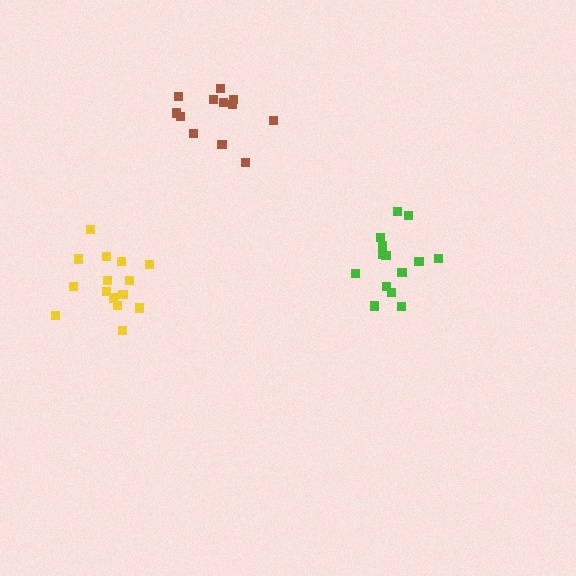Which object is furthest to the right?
The green cluster is rightmost.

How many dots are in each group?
Group 1: 14 dots, Group 2: 12 dots, Group 3: 15 dots (41 total).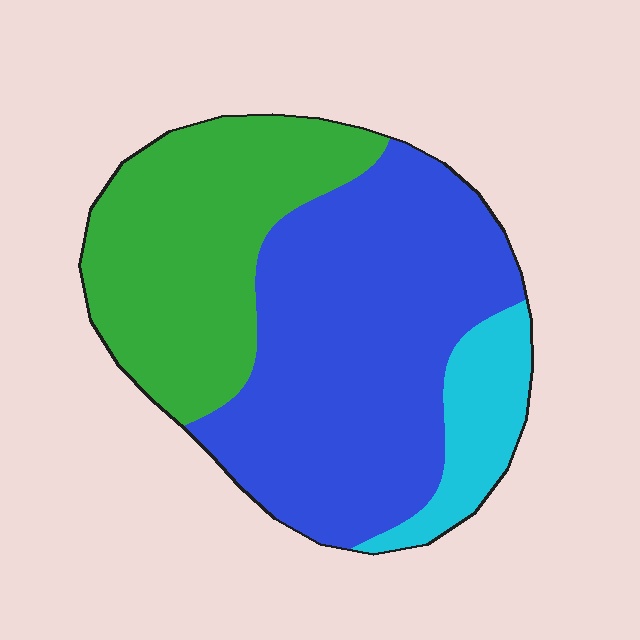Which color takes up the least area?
Cyan, at roughly 10%.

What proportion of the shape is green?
Green covers about 35% of the shape.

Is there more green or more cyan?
Green.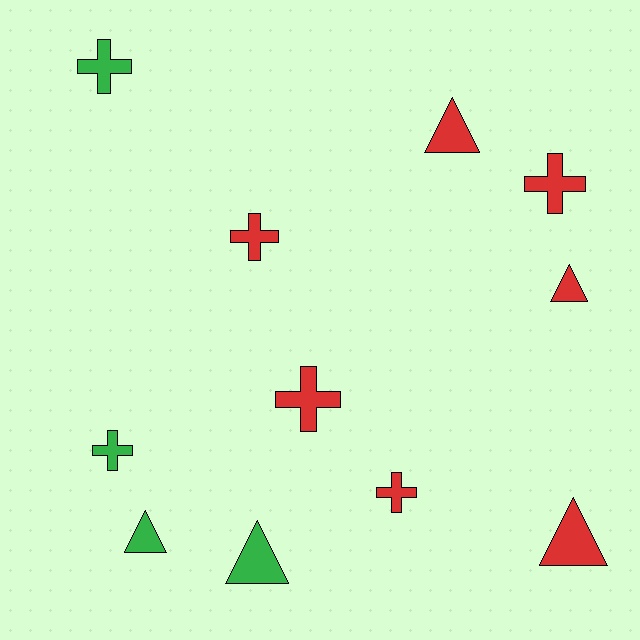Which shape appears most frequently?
Cross, with 6 objects.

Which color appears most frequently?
Red, with 7 objects.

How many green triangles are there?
There are 2 green triangles.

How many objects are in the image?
There are 11 objects.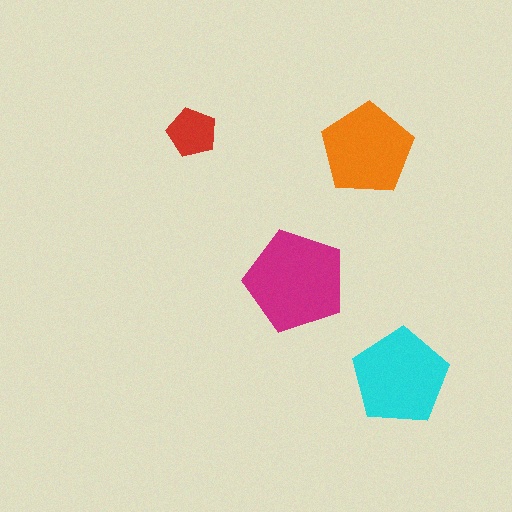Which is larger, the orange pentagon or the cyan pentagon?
The cyan one.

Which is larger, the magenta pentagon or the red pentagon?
The magenta one.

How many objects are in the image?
There are 4 objects in the image.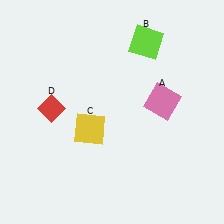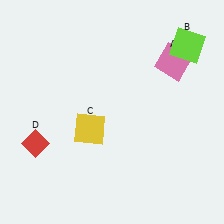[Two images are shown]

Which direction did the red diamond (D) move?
The red diamond (D) moved down.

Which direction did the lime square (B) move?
The lime square (B) moved right.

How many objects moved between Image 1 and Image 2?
3 objects moved between the two images.